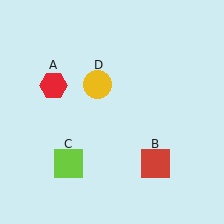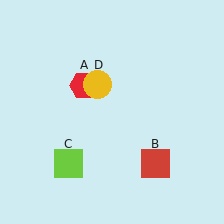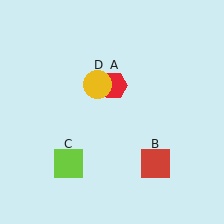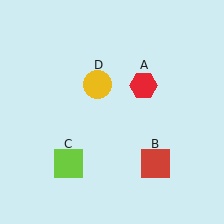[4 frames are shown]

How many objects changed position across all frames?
1 object changed position: red hexagon (object A).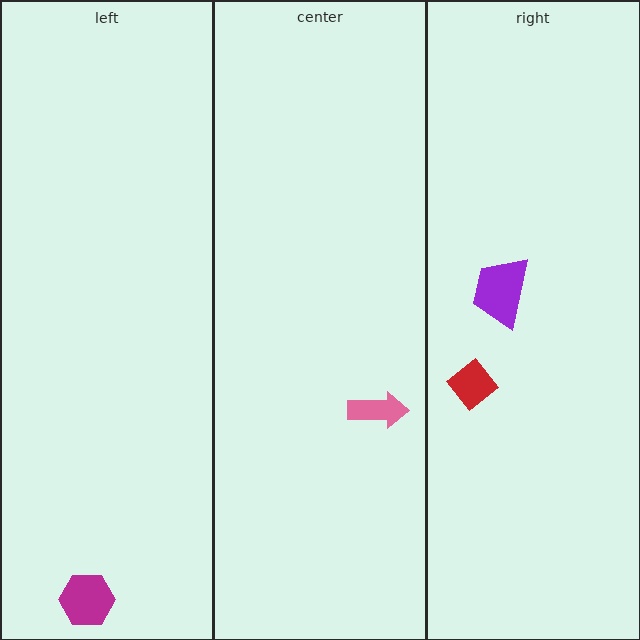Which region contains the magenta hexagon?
The left region.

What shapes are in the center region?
The pink arrow.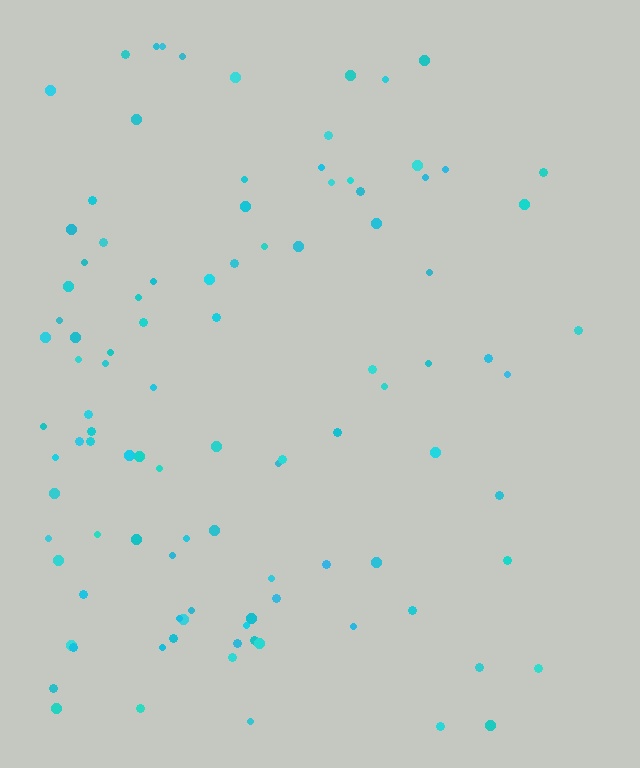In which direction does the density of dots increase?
From right to left, with the left side densest.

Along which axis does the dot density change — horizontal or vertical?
Horizontal.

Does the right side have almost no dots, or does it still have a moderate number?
Still a moderate number, just noticeably fewer than the left.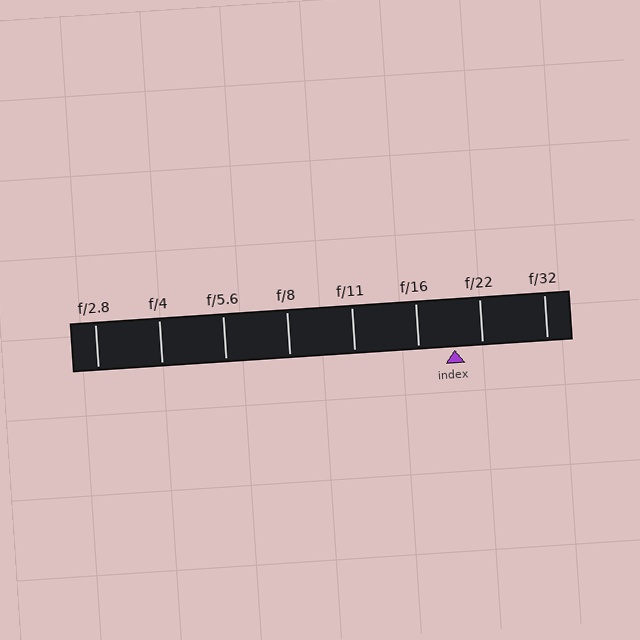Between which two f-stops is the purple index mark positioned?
The index mark is between f/16 and f/22.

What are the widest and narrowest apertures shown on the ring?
The widest aperture shown is f/2.8 and the narrowest is f/32.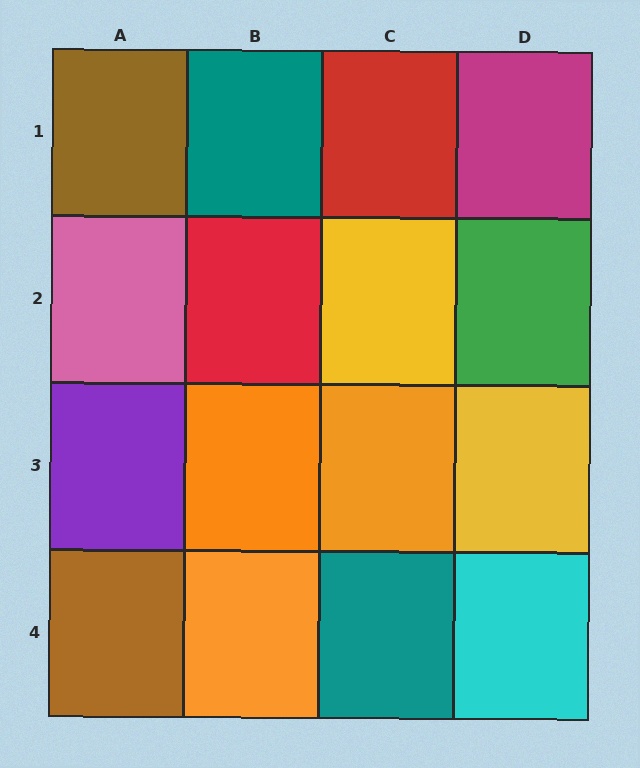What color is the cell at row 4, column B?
Orange.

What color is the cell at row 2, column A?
Pink.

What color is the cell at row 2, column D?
Green.